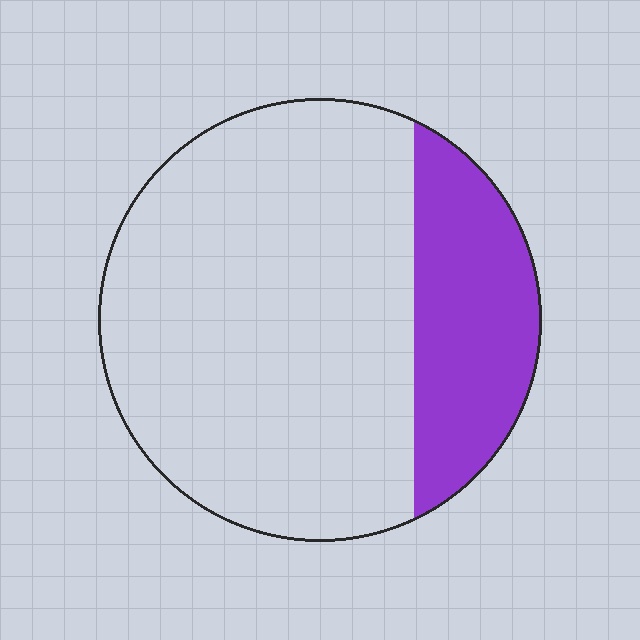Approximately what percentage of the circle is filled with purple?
Approximately 25%.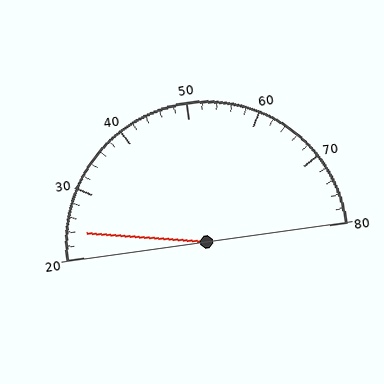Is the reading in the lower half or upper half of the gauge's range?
The reading is in the lower half of the range (20 to 80).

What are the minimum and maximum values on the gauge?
The gauge ranges from 20 to 80.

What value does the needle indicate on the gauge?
The needle indicates approximately 24.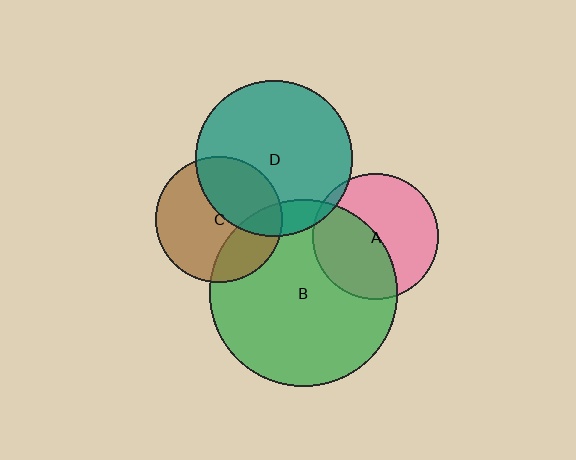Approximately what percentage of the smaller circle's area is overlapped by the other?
Approximately 5%.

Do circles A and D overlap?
Yes.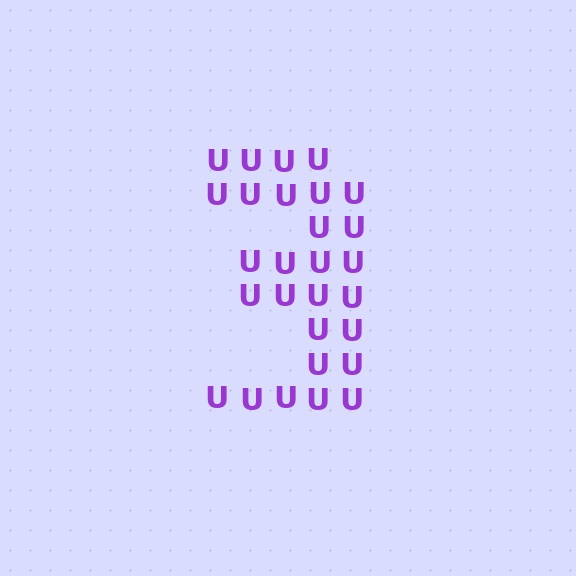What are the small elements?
The small elements are letter U's.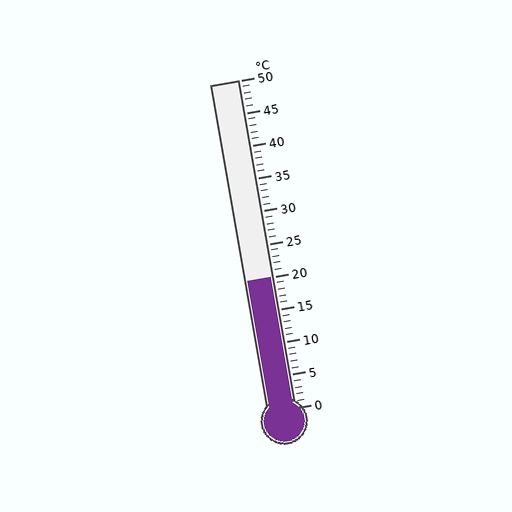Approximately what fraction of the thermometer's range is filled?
The thermometer is filled to approximately 40% of its range.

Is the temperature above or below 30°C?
The temperature is below 30°C.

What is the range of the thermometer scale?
The thermometer scale ranges from 0°C to 50°C.